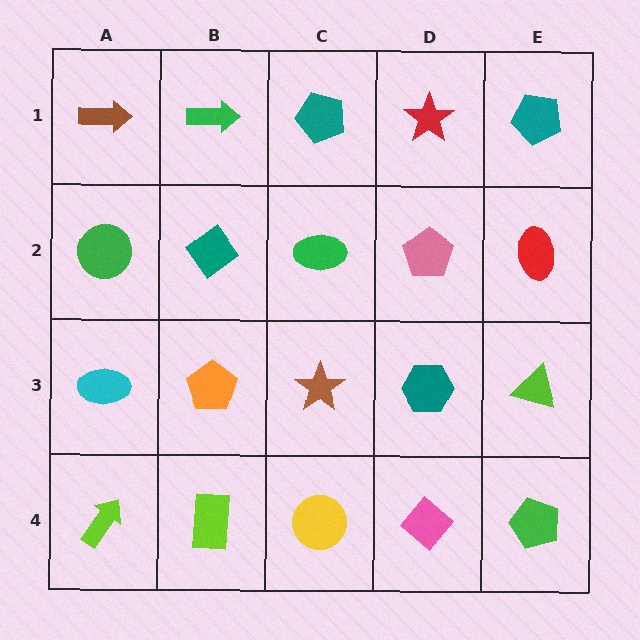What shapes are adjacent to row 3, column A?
A green circle (row 2, column A), a lime arrow (row 4, column A), an orange pentagon (row 3, column B).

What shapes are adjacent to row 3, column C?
A green ellipse (row 2, column C), a yellow circle (row 4, column C), an orange pentagon (row 3, column B), a teal hexagon (row 3, column D).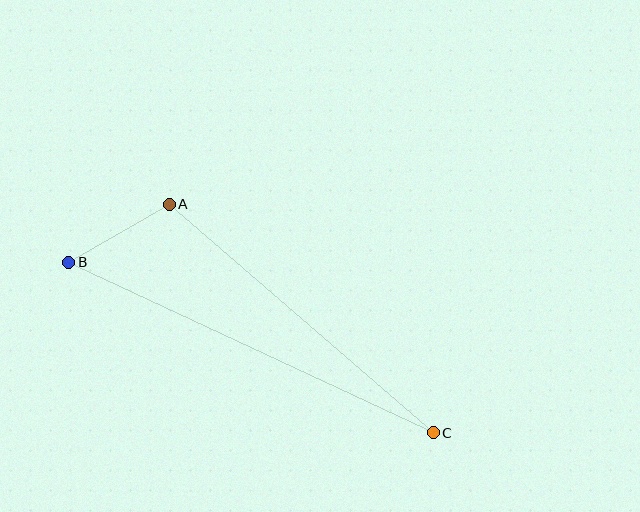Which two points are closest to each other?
Points A and B are closest to each other.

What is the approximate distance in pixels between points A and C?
The distance between A and C is approximately 349 pixels.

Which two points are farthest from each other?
Points B and C are farthest from each other.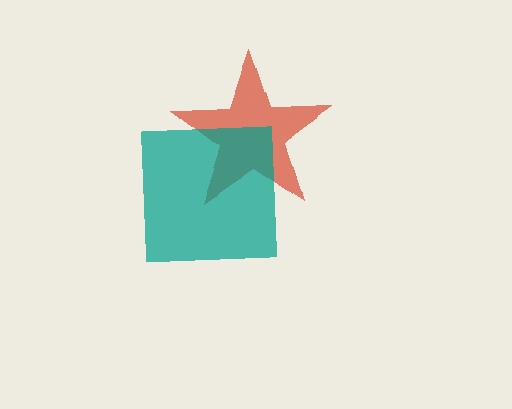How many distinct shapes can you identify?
There are 2 distinct shapes: a red star, a teal square.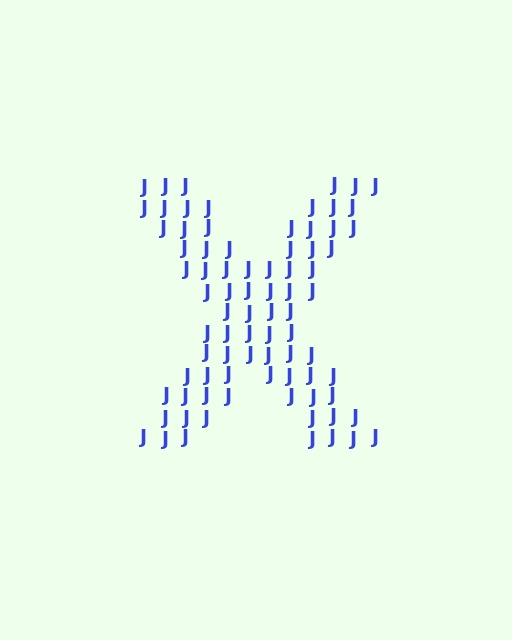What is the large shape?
The large shape is the letter X.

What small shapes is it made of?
It is made of small letter J's.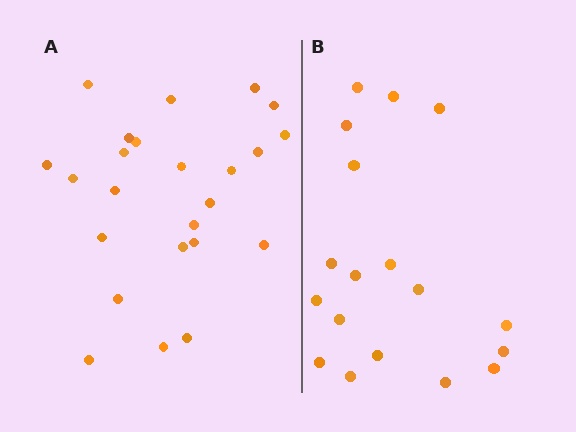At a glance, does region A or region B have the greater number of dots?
Region A (the left region) has more dots.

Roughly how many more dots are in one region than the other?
Region A has about 6 more dots than region B.